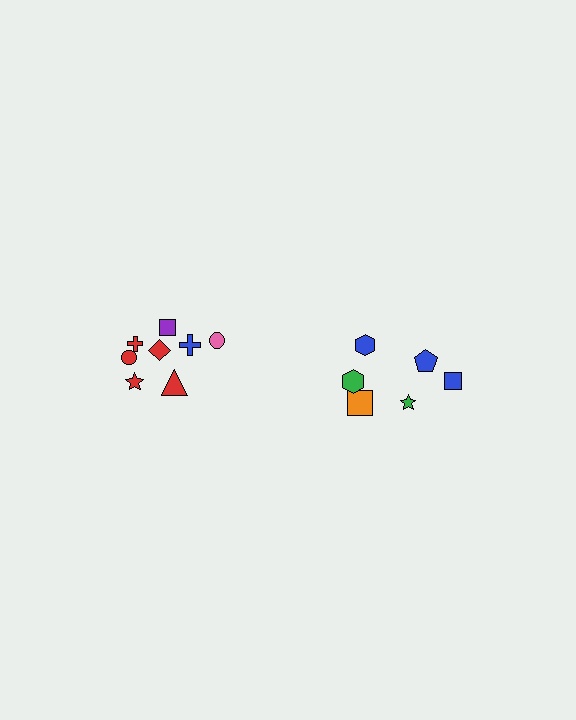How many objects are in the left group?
There are 8 objects.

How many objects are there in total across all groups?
There are 14 objects.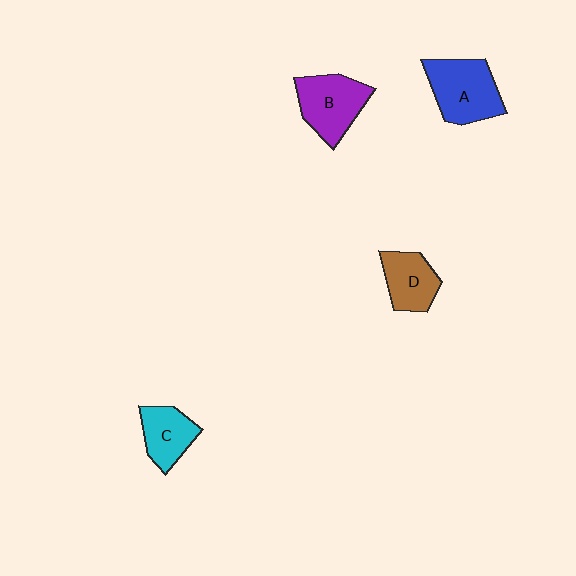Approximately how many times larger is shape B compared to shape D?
Approximately 1.3 times.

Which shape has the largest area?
Shape A (blue).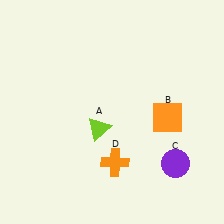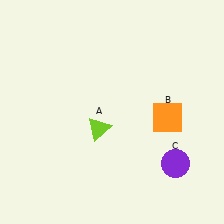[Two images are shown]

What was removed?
The orange cross (D) was removed in Image 2.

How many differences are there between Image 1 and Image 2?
There is 1 difference between the two images.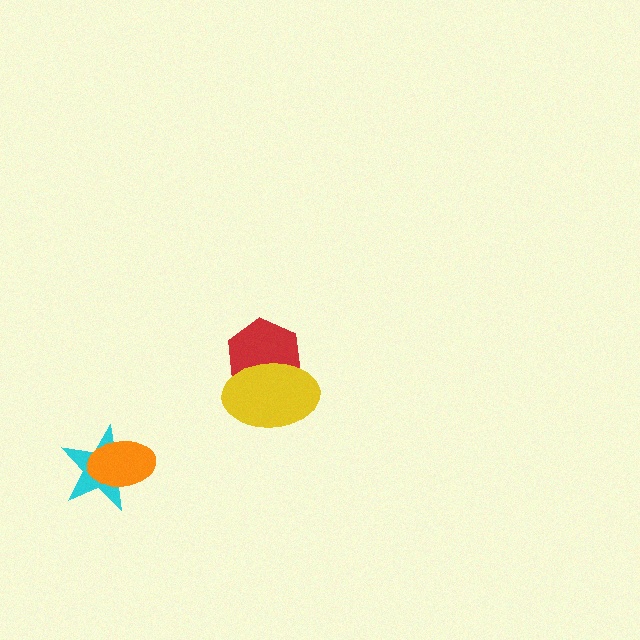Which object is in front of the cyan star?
The orange ellipse is in front of the cyan star.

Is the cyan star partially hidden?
Yes, it is partially covered by another shape.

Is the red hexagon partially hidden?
Yes, it is partially covered by another shape.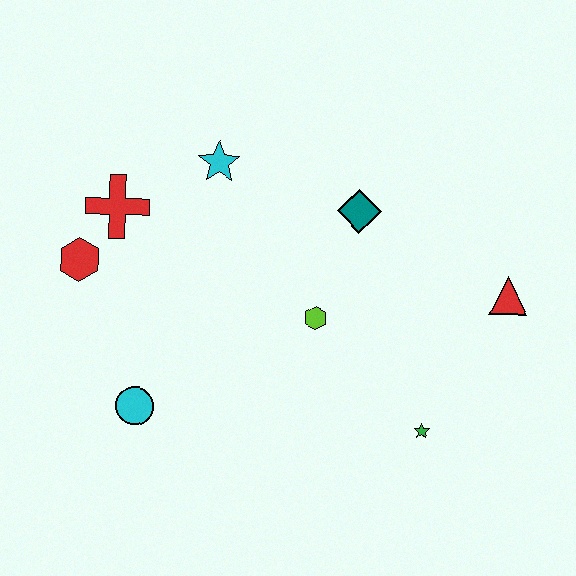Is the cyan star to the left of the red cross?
No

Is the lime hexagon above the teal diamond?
No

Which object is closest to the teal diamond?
The lime hexagon is closest to the teal diamond.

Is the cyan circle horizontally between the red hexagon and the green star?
Yes